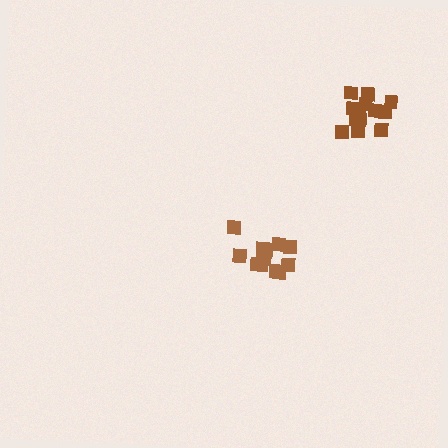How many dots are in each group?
Group 1: 13 dots, Group 2: 13 dots (26 total).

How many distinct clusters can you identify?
There are 2 distinct clusters.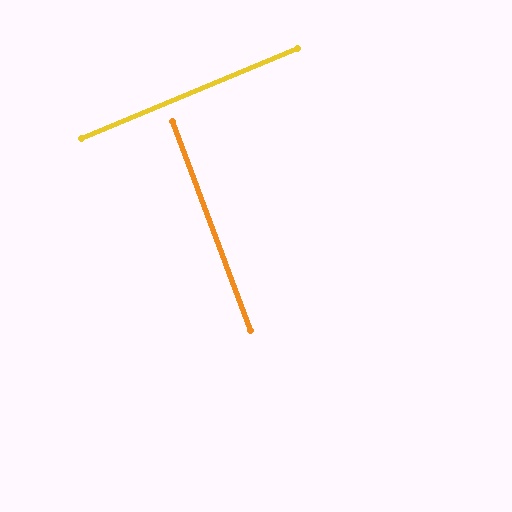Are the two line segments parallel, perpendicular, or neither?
Perpendicular — they meet at approximately 88°.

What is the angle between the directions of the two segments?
Approximately 88 degrees.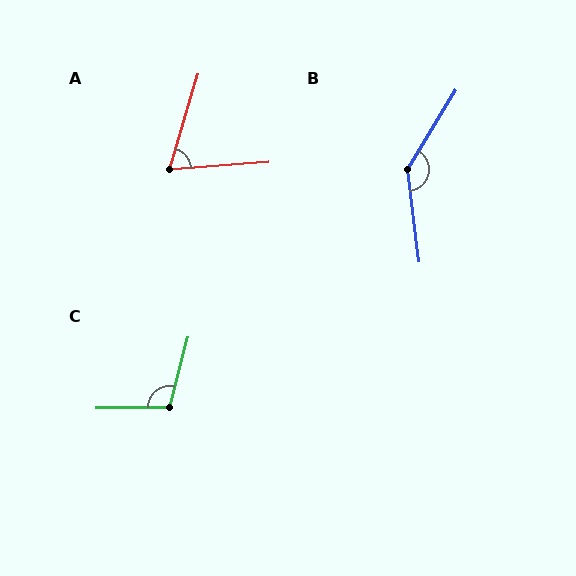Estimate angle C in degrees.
Approximately 105 degrees.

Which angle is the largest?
B, at approximately 142 degrees.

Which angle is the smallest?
A, at approximately 69 degrees.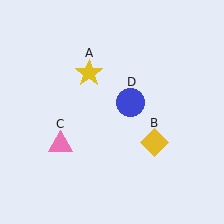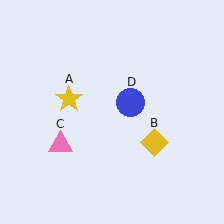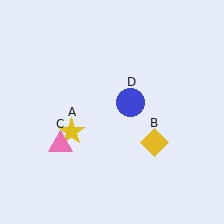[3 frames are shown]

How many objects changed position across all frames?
1 object changed position: yellow star (object A).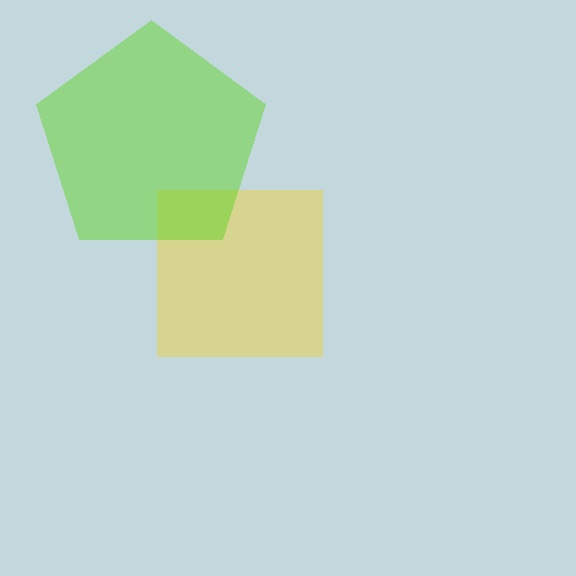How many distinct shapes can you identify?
There are 2 distinct shapes: a yellow square, a lime pentagon.